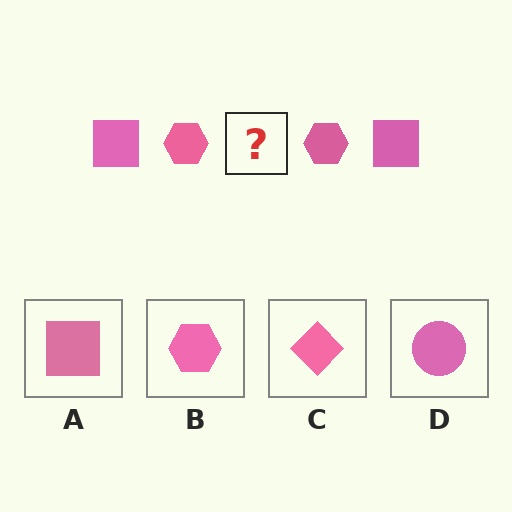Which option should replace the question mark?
Option A.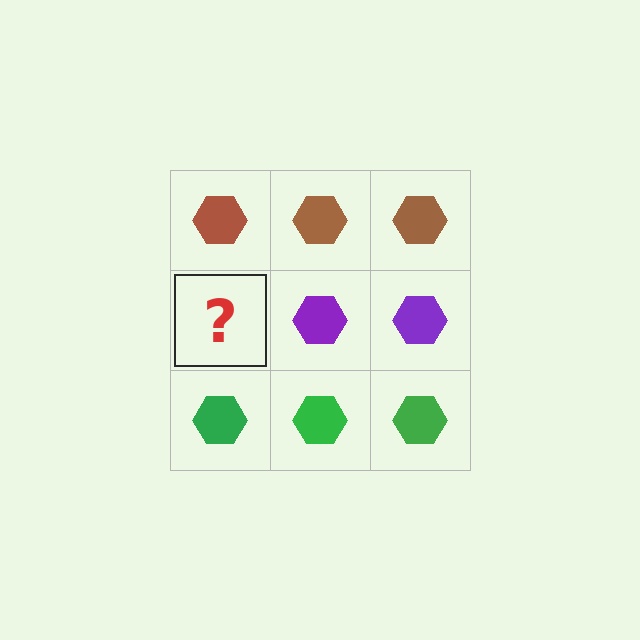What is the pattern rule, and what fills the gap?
The rule is that each row has a consistent color. The gap should be filled with a purple hexagon.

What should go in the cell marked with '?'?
The missing cell should contain a purple hexagon.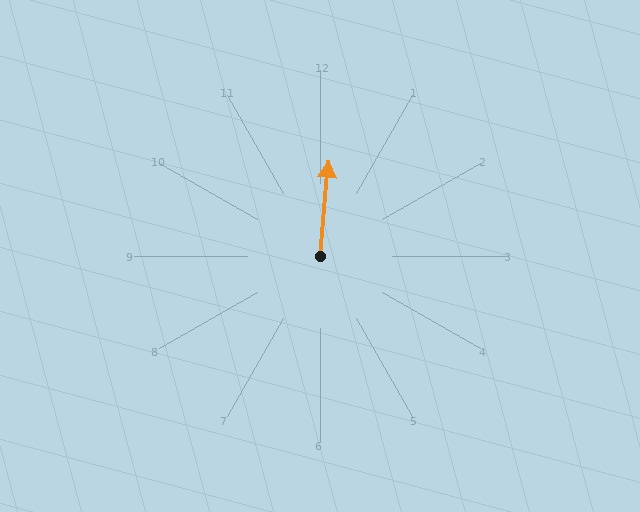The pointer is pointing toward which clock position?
Roughly 12 o'clock.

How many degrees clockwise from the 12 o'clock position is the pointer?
Approximately 5 degrees.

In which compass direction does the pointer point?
North.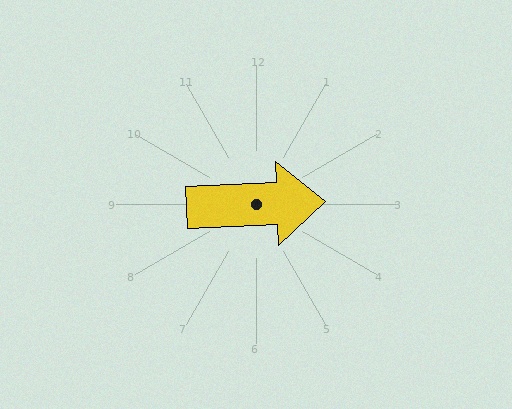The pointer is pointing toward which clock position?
Roughly 3 o'clock.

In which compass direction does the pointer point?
East.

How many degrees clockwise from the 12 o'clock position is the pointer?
Approximately 87 degrees.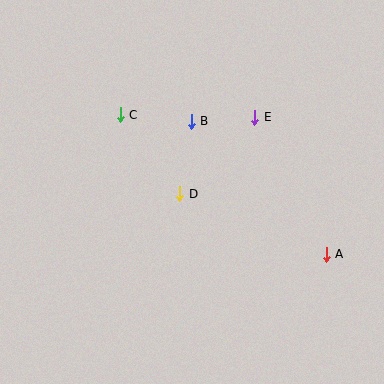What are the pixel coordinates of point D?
Point D is at (180, 194).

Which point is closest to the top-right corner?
Point E is closest to the top-right corner.